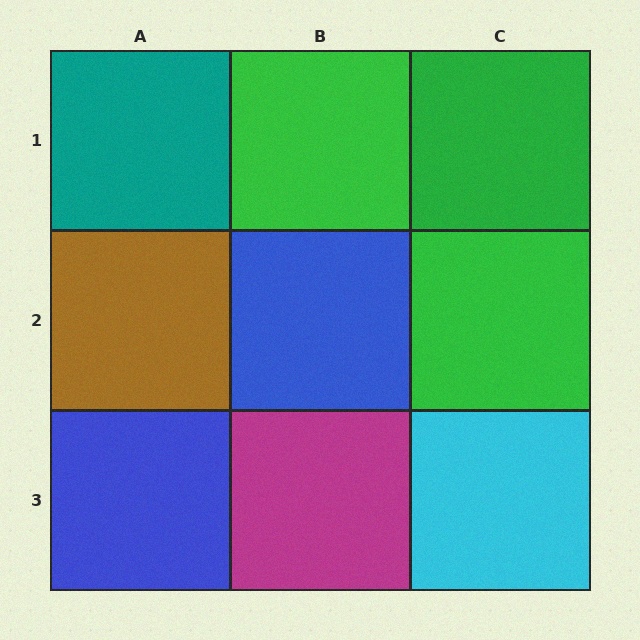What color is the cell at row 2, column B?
Blue.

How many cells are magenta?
1 cell is magenta.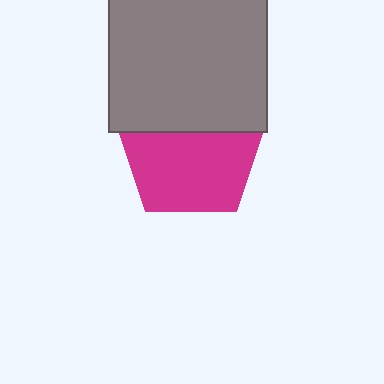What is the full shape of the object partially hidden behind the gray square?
The partially hidden object is a magenta pentagon.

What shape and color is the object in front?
The object in front is a gray square.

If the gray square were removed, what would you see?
You would see the complete magenta pentagon.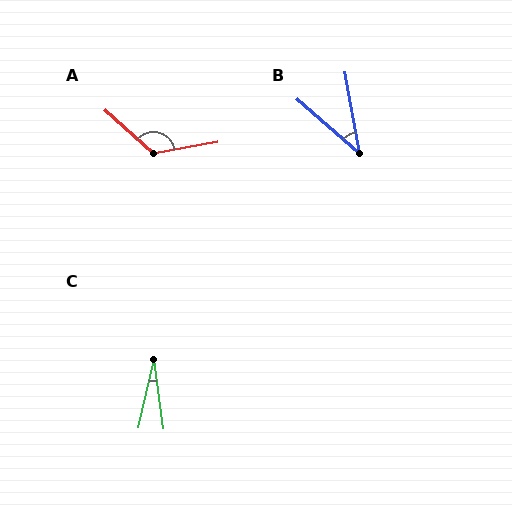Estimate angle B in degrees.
Approximately 39 degrees.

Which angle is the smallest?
C, at approximately 20 degrees.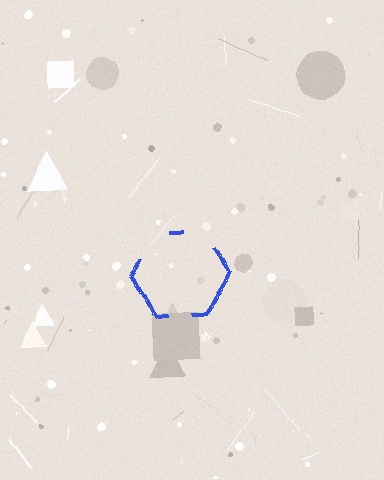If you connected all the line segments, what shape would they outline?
They would outline a hexagon.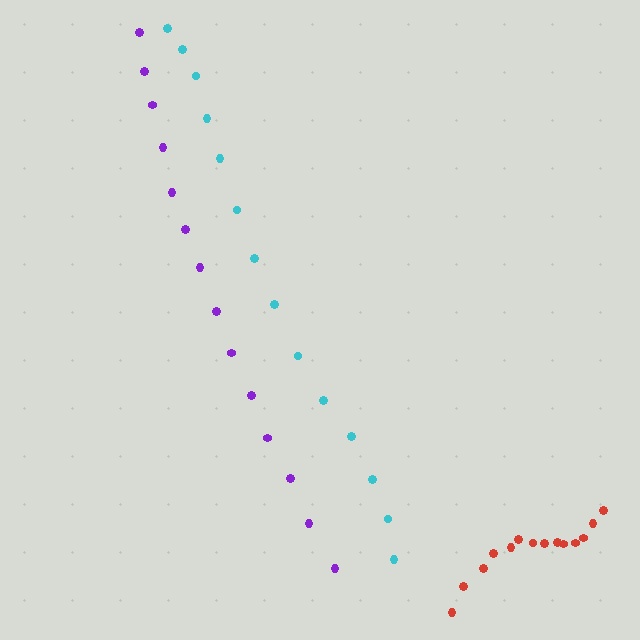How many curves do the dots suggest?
There are 3 distinct paths.